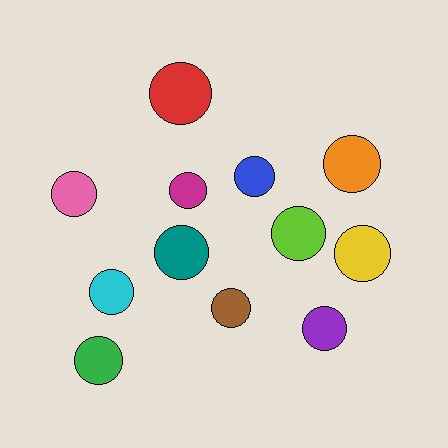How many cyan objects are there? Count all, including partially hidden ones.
There is 1 cyan object.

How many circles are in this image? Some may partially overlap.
There are 12 circles.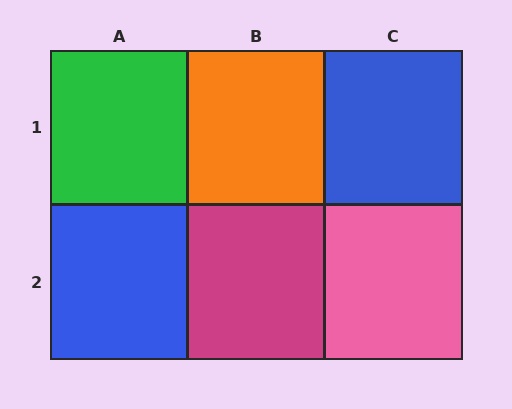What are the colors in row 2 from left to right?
Blue, magenta, pink.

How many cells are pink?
1 cell is pink.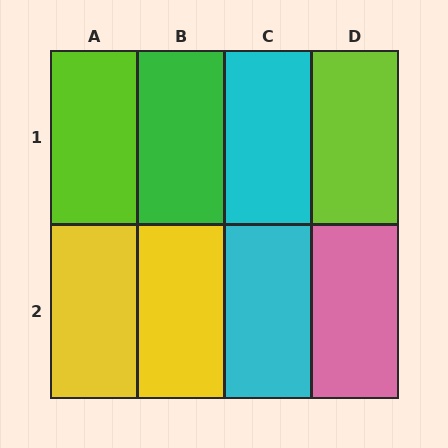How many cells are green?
1 cell is green.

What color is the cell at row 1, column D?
Lime.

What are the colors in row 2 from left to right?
Yellow, yellow, cyan, pink.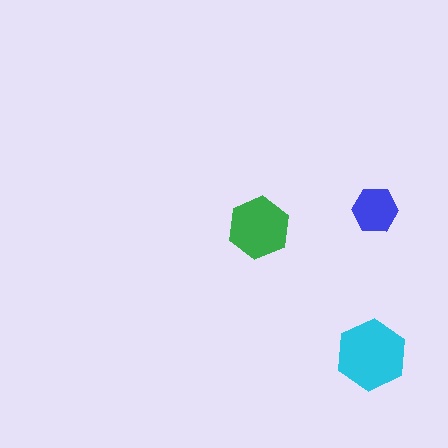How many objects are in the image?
There are 3 objects in the image.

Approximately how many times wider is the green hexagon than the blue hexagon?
About 1.5 times wider.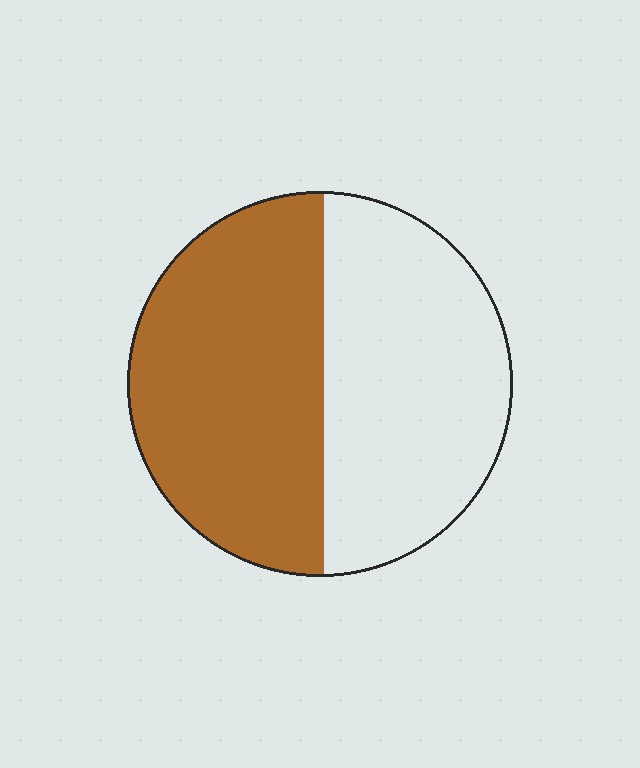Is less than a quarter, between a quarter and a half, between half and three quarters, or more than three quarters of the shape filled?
Between half and three quarters.